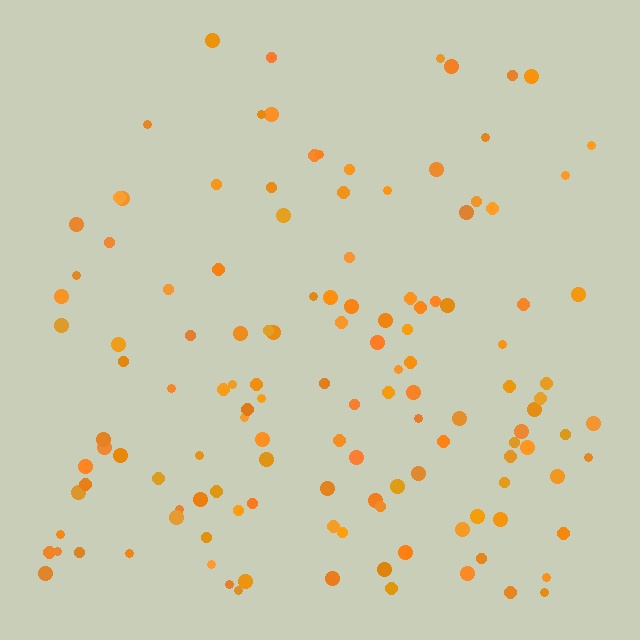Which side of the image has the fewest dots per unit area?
The top.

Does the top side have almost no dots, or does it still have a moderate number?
Still a moderate number, just noticeably fewer than the bottom.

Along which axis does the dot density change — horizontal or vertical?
Vertical.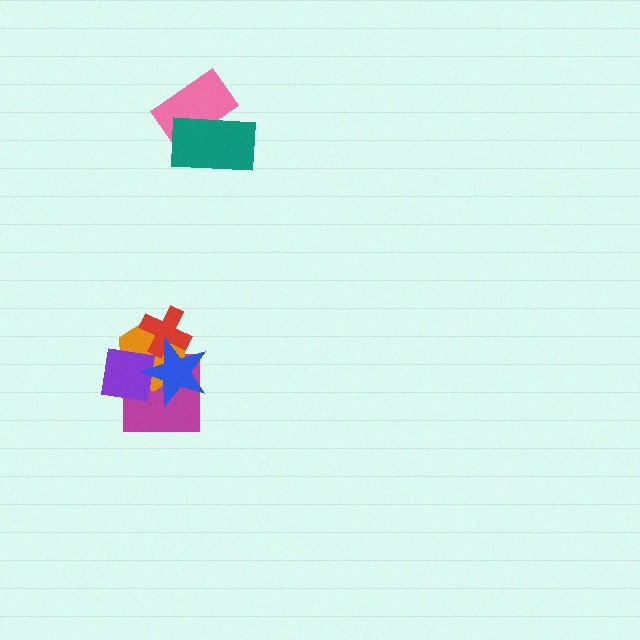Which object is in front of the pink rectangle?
The teal rectangle is in front of the pink rectangle.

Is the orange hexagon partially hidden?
Yes, it is partially covered by another shape.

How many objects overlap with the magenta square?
3 objects overlap with the magenta square.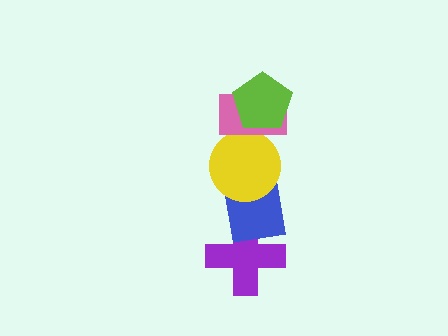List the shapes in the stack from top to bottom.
From top to bottom: the lime pentagon, the pink rectangle, the yellow circle, the blue square, the purple cross.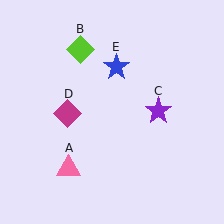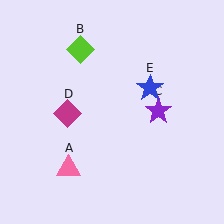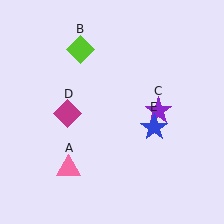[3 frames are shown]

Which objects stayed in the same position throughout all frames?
Pink triangle (object A) and lime diamond (object B) and purple star (object C) and magenta diamond (object D) remained stationary.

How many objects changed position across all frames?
1 object changed position: blue star (object E).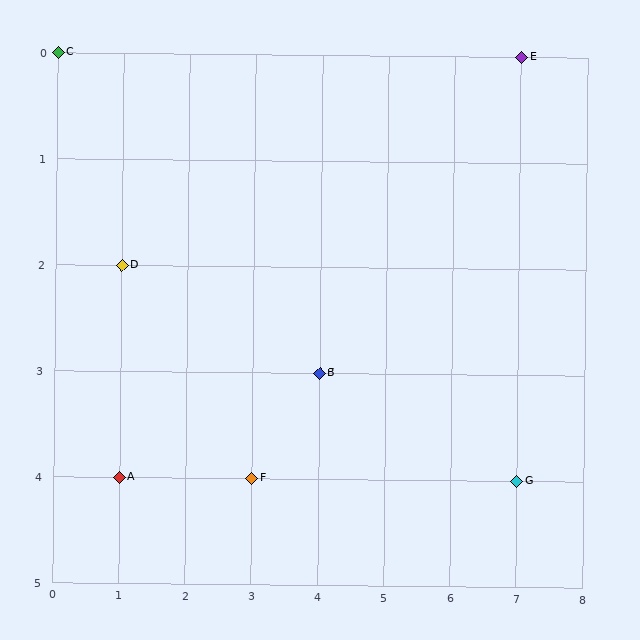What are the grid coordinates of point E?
Point E is at grid coordinates (7, 0).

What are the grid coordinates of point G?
Point G is at grid coordinates (7, 4).